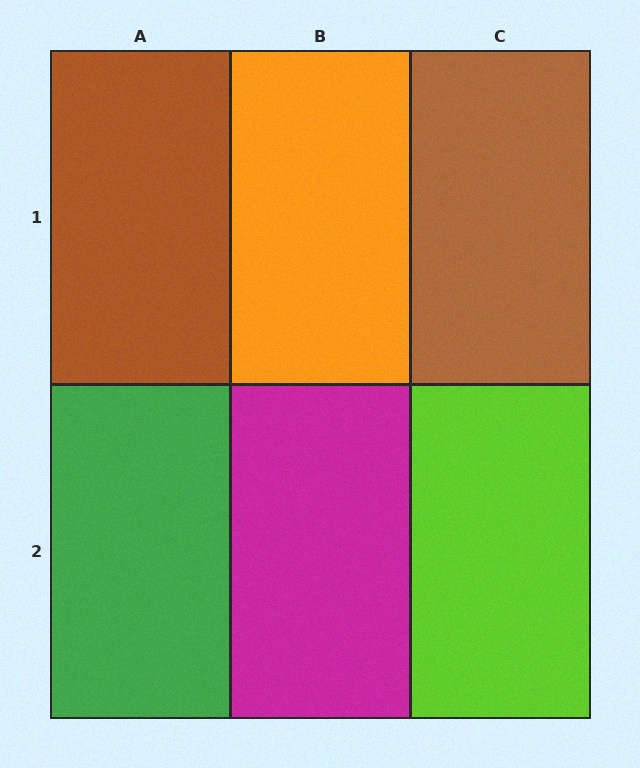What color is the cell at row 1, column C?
Brown.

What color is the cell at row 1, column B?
Orange.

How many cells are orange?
1 cell is orange.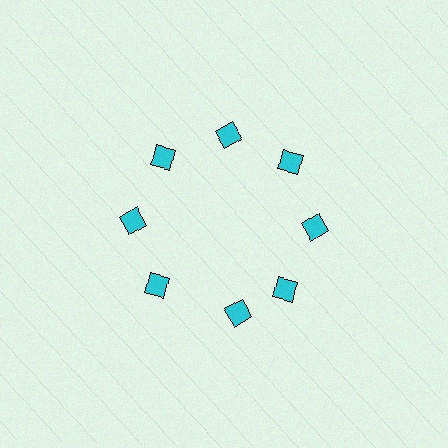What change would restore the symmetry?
The symmetry would be restored by rotating it back into even spacing with its neighbors so that all 8 diamonds sit at equal angles and equal distance from the center.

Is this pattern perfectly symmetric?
No. The 8 cyan diamonds are arranged in a ring, but one element near the 6 o'clock position is rotated out of alignment along the ring, breaking the 8-fold rotational symmetry.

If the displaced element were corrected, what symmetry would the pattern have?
It would have 8-fold rotational symmetry — the pattern would map onto itself every 45 degrees.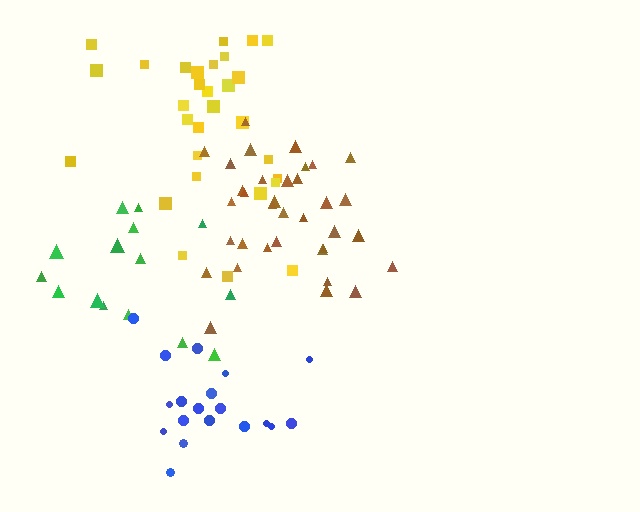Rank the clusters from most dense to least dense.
brown, blue, yellow, green.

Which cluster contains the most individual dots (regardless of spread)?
Brown (35).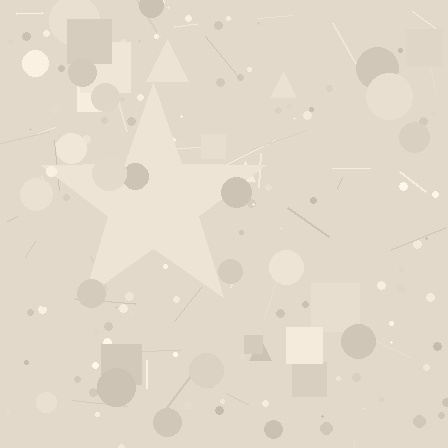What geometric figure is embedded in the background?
A star is embedded in the background.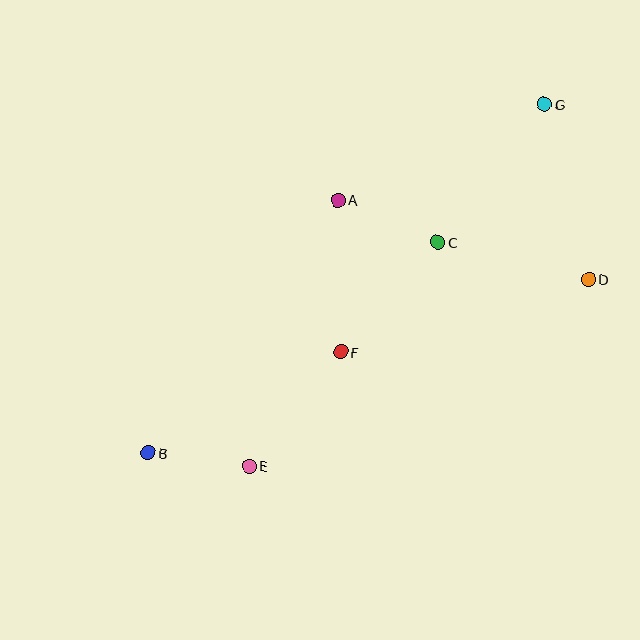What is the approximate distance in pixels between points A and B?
The distance between A and B is approximately 316 pixels.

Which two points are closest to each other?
Points B and E are closest to each other.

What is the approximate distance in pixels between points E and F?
The distance between E and F is approximately 146 pixels.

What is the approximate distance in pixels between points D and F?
The distance between D and F is approximately 258 pixels.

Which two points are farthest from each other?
Points B and G are farthest from each other.